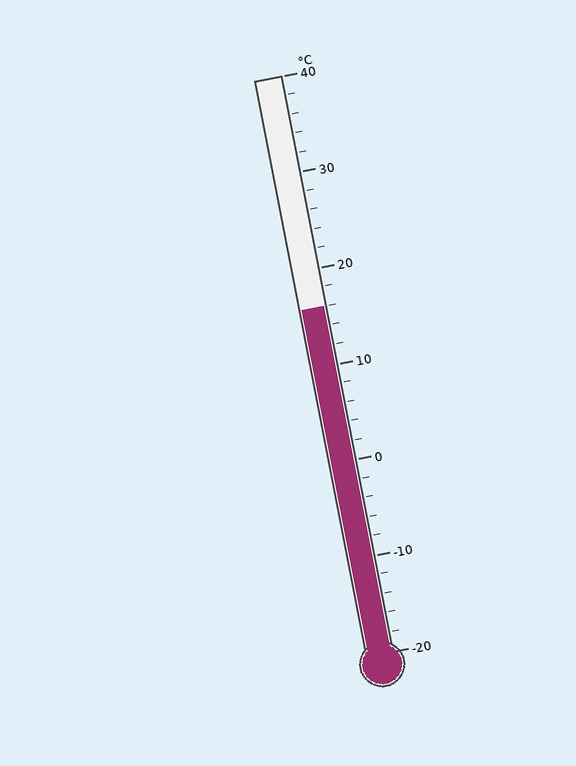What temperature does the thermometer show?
The thermometer shows approximately 16°C.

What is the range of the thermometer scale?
The thermometer scale ranges from -20°C to 40°C.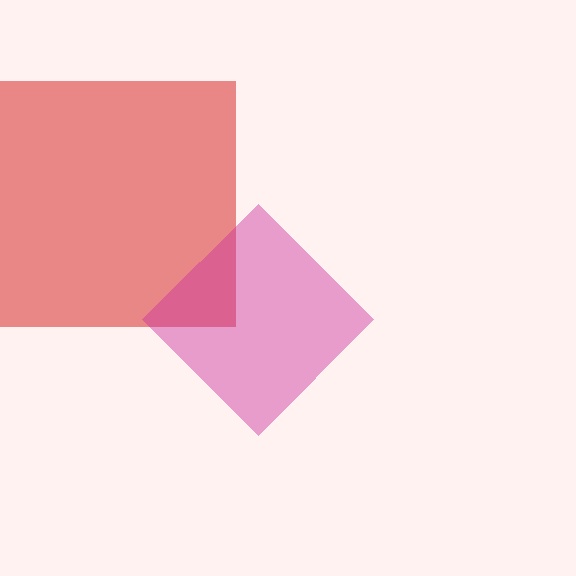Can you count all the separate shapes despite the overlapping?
Yes, there are 2 separate shapes.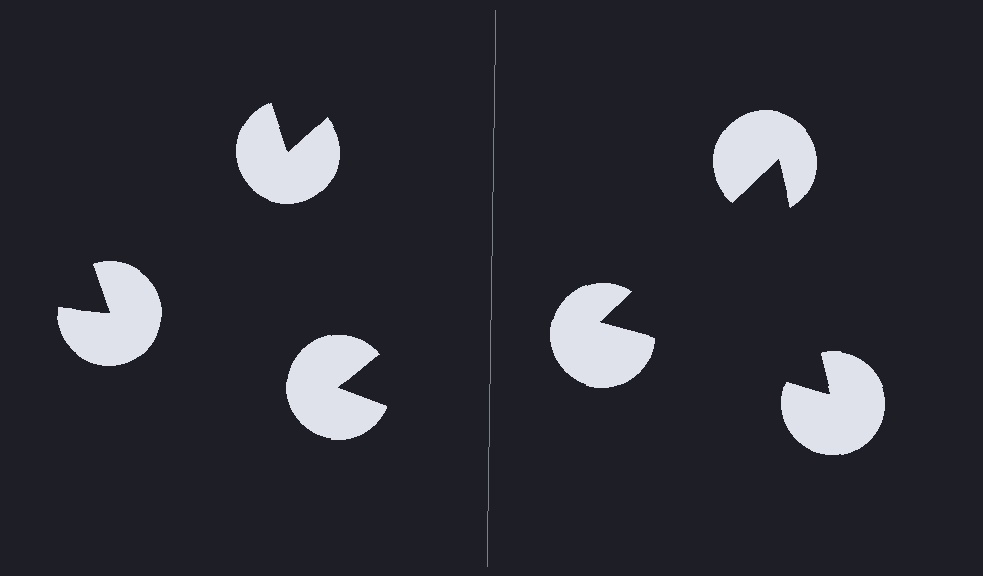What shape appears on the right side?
An illusory triangle.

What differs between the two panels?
The pac-man discs are positioned identically on both sides; only the wedge orientations differ. On the right they align to a triangle; on the left they are misaligned.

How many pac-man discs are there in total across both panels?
6 — 3 on each side.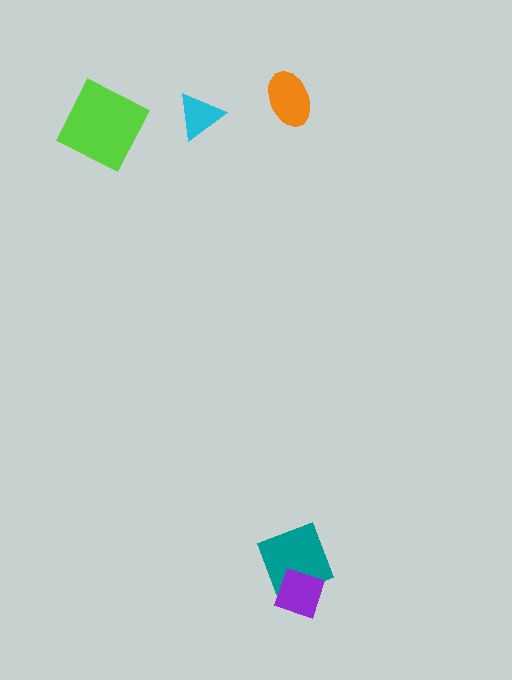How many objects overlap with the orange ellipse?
0 objects overlap with the orange ellipse.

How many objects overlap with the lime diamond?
0 objects overlap with the lime diamond.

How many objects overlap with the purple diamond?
1 object overlaps with the purple diamond.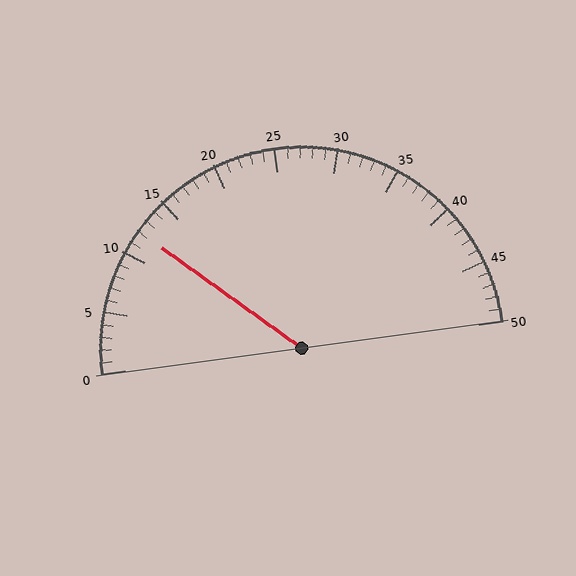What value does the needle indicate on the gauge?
The needle indicates approximately 12.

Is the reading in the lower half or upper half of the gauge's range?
The reading is in the lower half of the range (0 to 50).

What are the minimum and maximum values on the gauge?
The gauge ranges from 0 to 50.